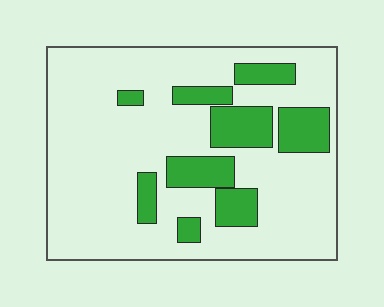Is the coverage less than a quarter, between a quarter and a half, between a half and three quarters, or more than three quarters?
Less than a quarter.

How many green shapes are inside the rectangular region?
9.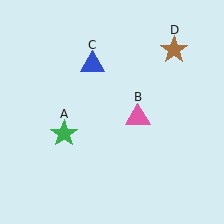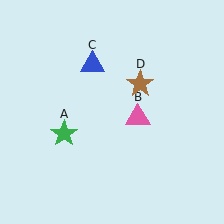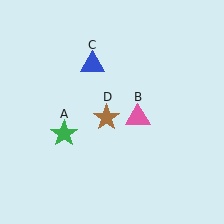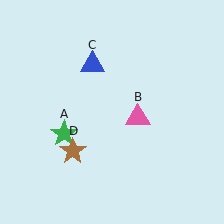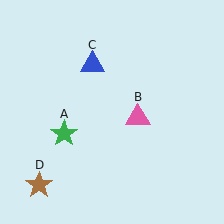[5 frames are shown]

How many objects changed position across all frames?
1 object changed position: brown star (object D).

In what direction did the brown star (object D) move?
The brown star (object D) moved down and to the left.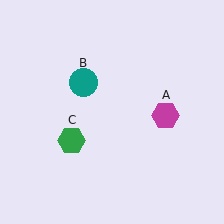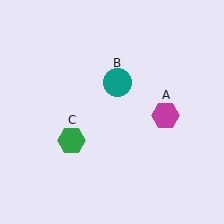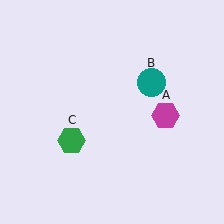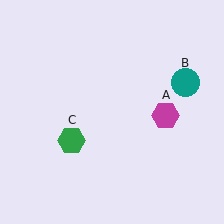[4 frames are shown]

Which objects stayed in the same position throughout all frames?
Magenta hexagon (object A) and green hexagon (object C) remained stationary.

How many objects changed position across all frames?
1 object changed position: teal circle (object B).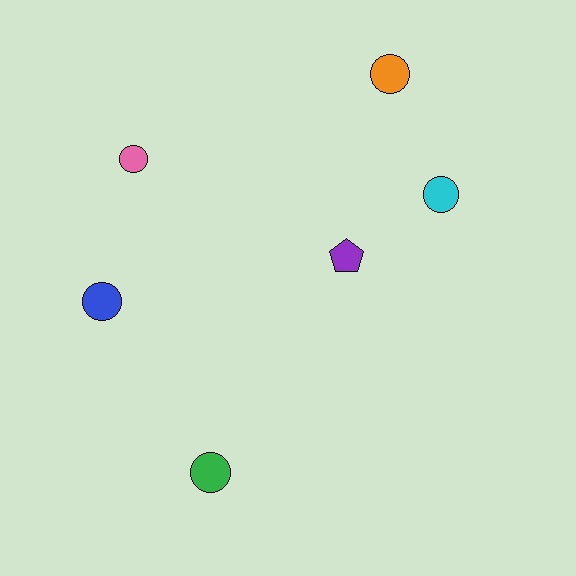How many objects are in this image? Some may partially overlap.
There are 6 objects.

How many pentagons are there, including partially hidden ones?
There is 1 pentagon.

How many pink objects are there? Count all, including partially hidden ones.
There is 1 pink object.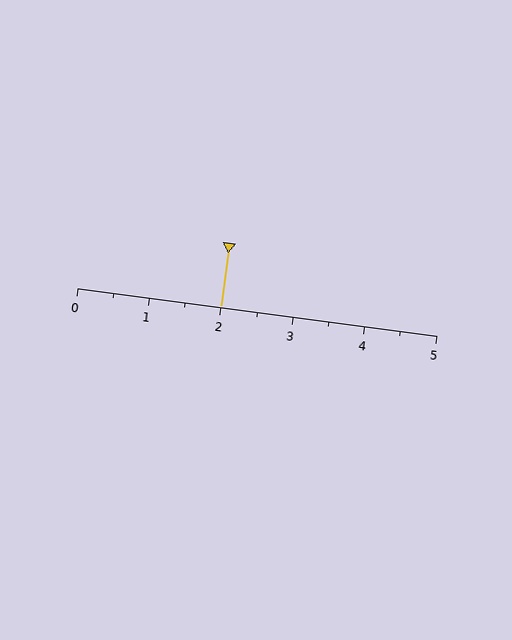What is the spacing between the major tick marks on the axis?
The major ticks are spaced 1 apart.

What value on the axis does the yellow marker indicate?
The marker indicates approximately 2.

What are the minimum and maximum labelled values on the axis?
The axis runs from 0 to 5.